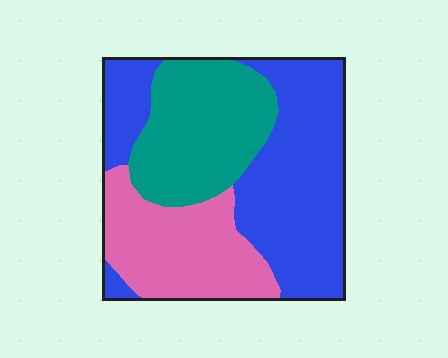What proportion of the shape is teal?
Teal covers around 30% of the shape.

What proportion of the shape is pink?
Pink covers around 25% of the shape.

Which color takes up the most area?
Blue, at roughly 45%.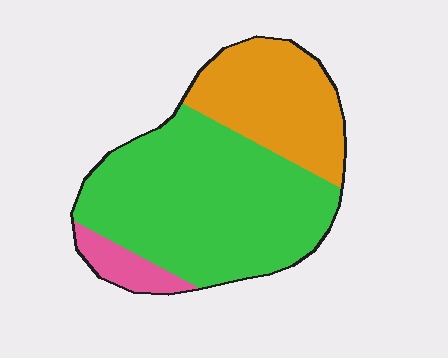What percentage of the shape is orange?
Orange takes up about one third (1/3) of the shape.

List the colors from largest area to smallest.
From largest to smallest: green, orange, pink.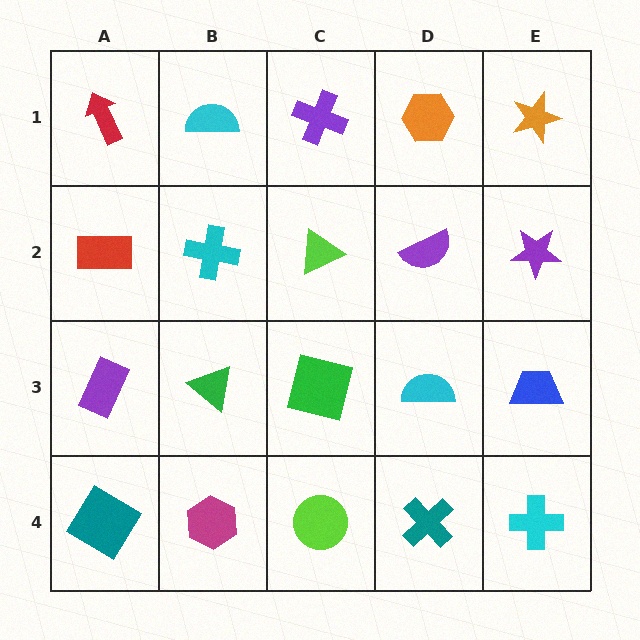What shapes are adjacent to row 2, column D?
An orange hexagon (row 1, column D), a cyan semicircle (row 3, column D), a lime triangle (row 2, column C), a purple star (row 2, column E).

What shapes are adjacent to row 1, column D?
A purple semicircle (row 2, column D), a purple cross (row 1, column C), an orange star (row 1, column E).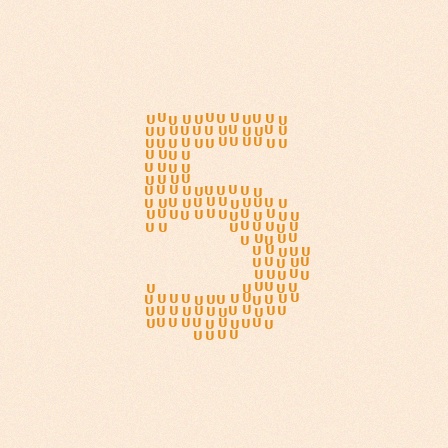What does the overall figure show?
The overall figure shows the digit 5.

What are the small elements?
The small elements are letter U's.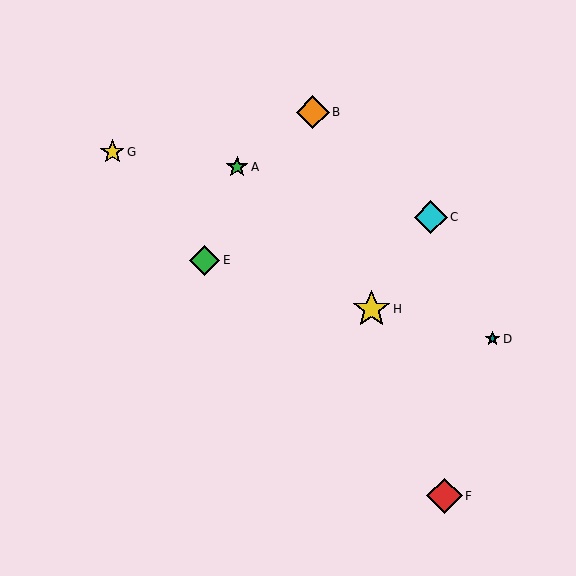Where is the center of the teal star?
The center of the teal star is at (493, 339).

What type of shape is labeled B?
Shape B is an orange diamond.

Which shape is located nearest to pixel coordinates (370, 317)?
The yellow star (labeled H) at (371, 309) is nearest to that location.